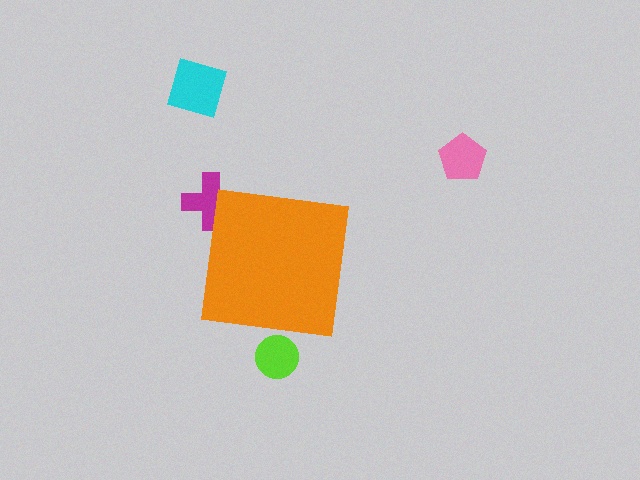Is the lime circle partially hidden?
Yes, the lime circle is partially hidden behind the orange square.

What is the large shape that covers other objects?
An orange square.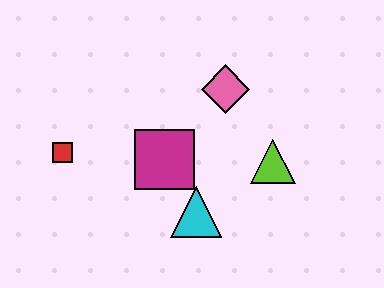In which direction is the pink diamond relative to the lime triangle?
The pink diamond is above the lime triangle.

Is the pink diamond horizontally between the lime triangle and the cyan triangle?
Yes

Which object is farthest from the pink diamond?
The red square is farthest from the pink diamond.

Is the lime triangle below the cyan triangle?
No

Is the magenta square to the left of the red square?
No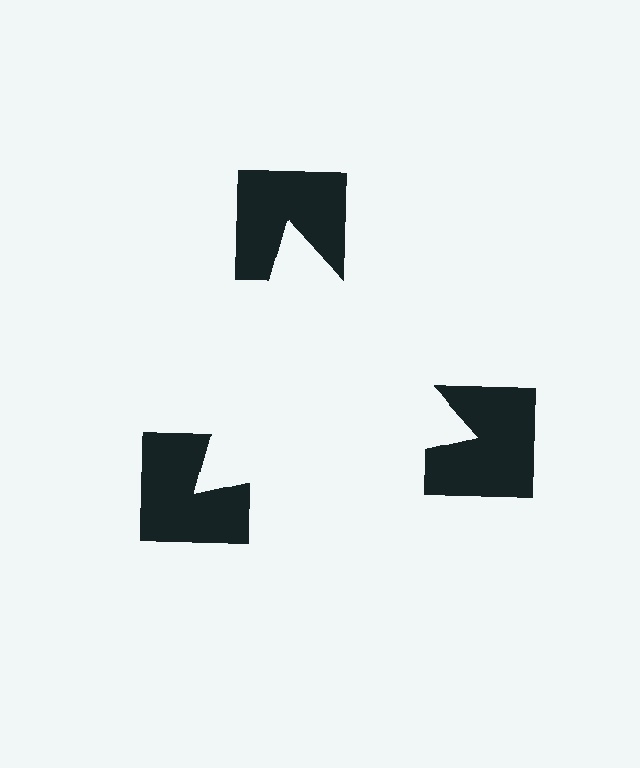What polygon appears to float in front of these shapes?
An illusory triangle — its edges are inferred from the aligned wedge cuts in the notched squares, not physically drawn.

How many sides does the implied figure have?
3 sides.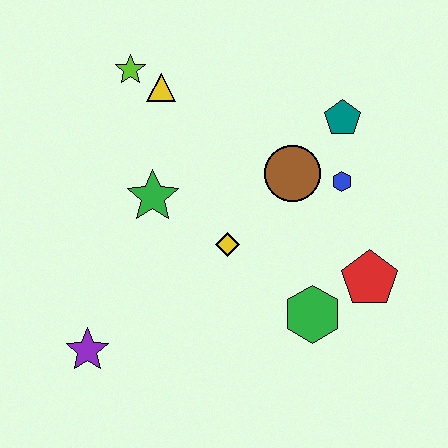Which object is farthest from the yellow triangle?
The red pentagon is farthest from the yellow triangle.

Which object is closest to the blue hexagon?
The brown circle is closest to the blue hexagon.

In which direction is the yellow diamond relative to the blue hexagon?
The yellow diamond is to the left of the blue hexagon.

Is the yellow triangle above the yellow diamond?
Yes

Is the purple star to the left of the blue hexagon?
Yes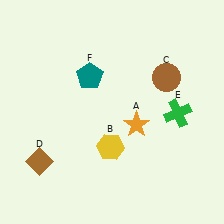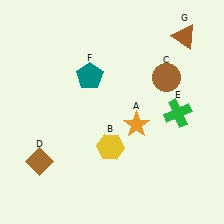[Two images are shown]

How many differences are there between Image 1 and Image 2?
There is 1 difference between the two images.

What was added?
A brown triangle (G) was added in Image 2.